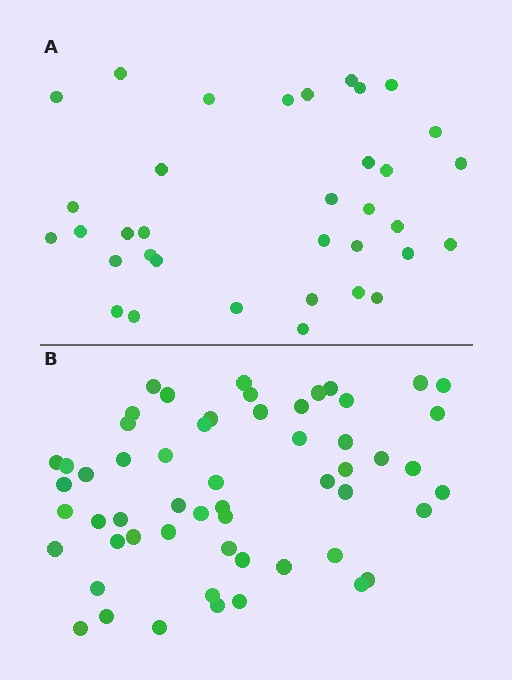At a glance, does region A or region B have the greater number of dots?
Region B (the bottom region) has more dots.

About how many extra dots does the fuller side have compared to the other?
Region B has approximately 20 more dots than region A.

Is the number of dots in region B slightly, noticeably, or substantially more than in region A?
Region B has substantially more. The ratio is roughly 1.6 to 1.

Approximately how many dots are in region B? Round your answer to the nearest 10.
About 60 dots. (The exact count is 56, which rounds to 60.)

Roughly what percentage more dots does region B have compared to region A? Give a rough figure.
About 60% more.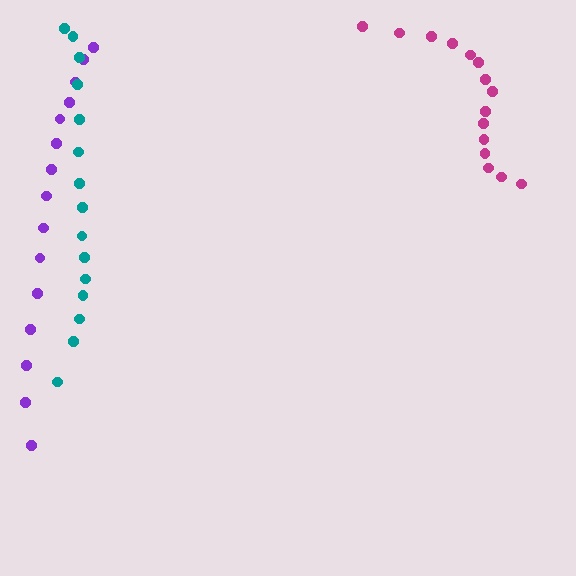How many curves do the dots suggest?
There are 3 distinct paths.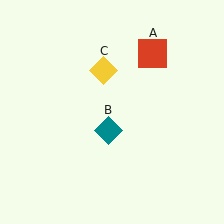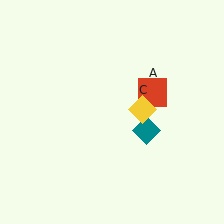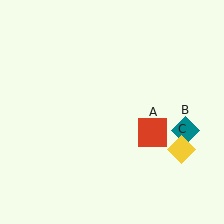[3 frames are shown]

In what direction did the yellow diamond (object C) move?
The yellow diamond (object C) moved down and to the right.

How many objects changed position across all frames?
3 objects changed position: red square (object A), teal diamond (object B), yellow diamond (object C).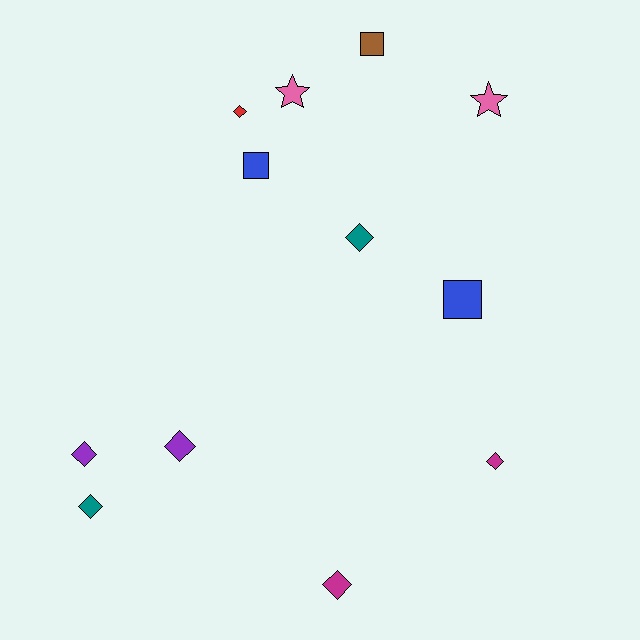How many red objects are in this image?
There is 1 red object.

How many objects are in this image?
There are 12 objects.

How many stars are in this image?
There are 2 stars.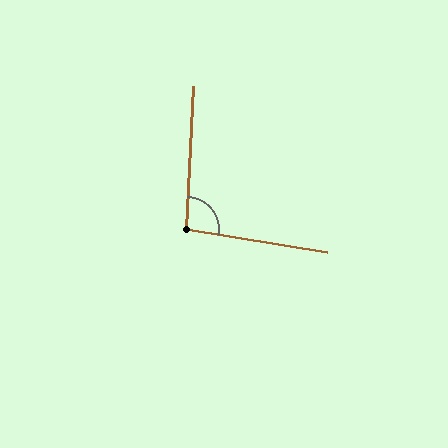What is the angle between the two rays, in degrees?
Approximately 97 degrees.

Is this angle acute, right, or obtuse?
It is obtuse.